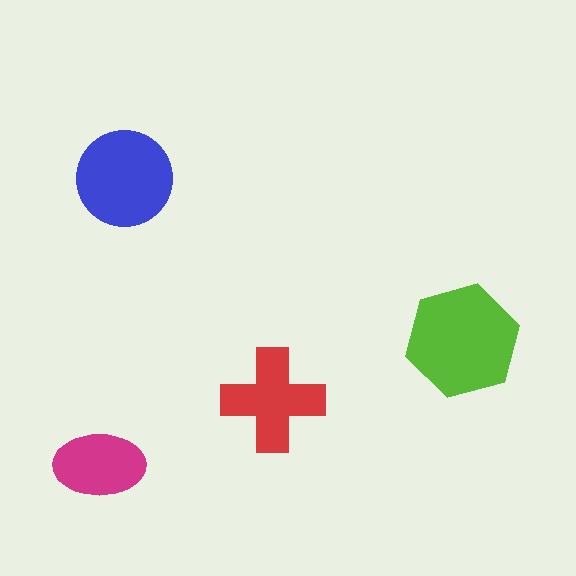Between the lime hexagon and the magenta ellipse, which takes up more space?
The lime hexagon.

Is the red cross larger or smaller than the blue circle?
Smaller.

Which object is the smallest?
The magenta ellipse.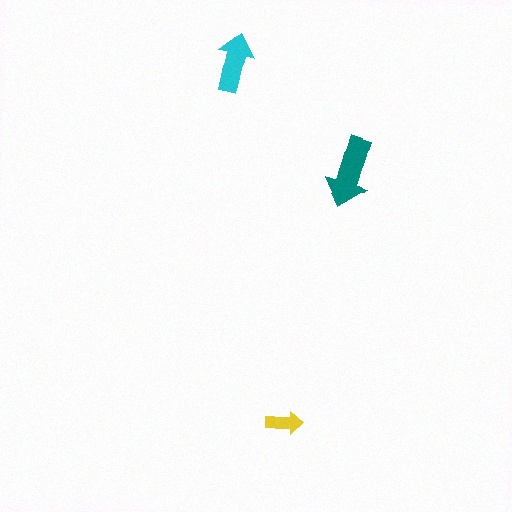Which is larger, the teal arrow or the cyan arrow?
The teal one.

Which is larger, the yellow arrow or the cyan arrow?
The cyan one.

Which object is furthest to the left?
The cyan arrow is leftmost.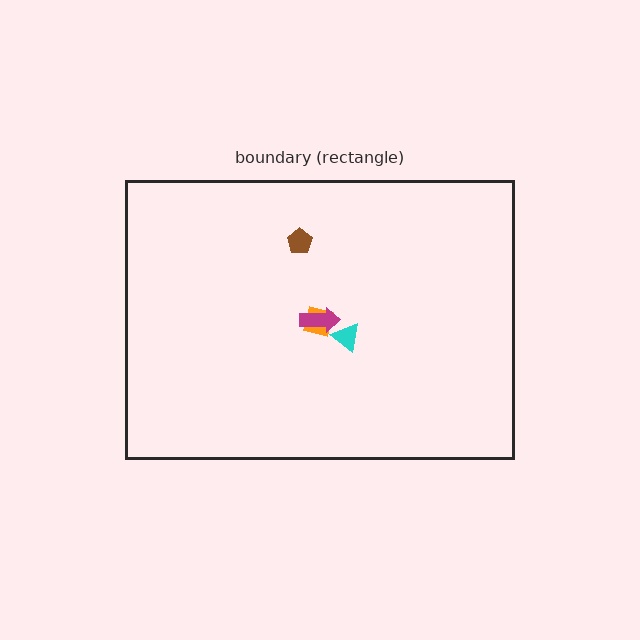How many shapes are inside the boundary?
4 inside, 0 outside.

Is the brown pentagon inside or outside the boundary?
Inside.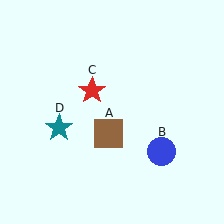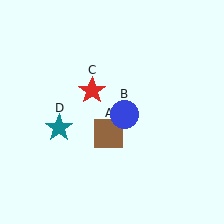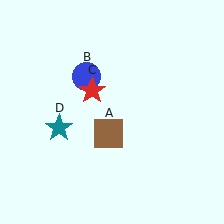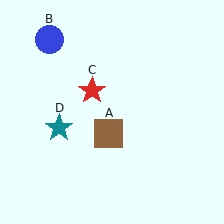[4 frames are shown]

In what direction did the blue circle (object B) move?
The blue circle (object B) moved up and to the left.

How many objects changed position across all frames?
1 object changed position: blue circle (object B).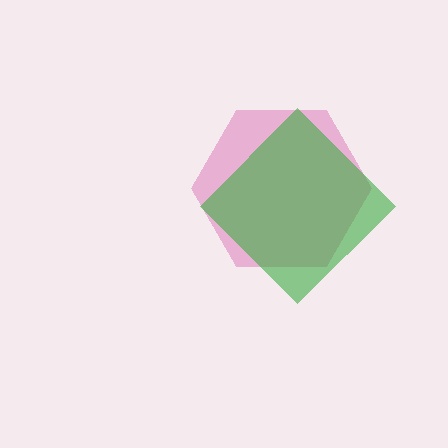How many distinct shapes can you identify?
There are 2 distinct shapes: a pink hexagon, a green diamond.